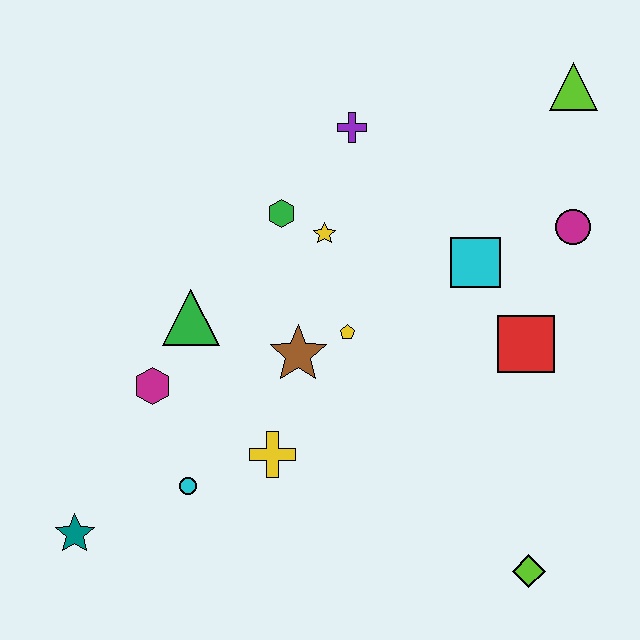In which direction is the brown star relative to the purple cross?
The brown star is below the purple cross.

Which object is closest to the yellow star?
The green hexagon is closest to the yellow star.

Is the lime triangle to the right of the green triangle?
Yes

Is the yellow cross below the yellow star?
Yes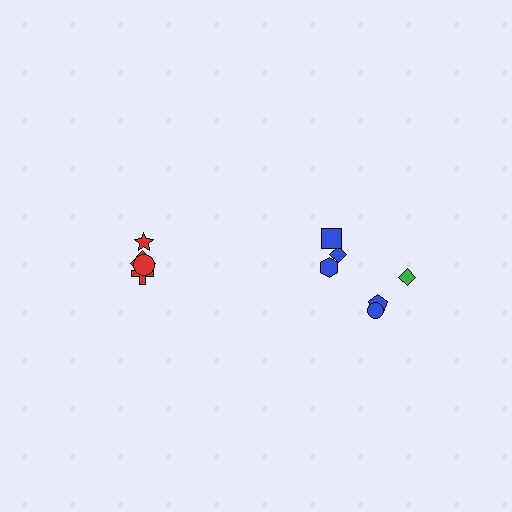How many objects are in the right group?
There are 6 objects.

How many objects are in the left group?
There are 4 objects.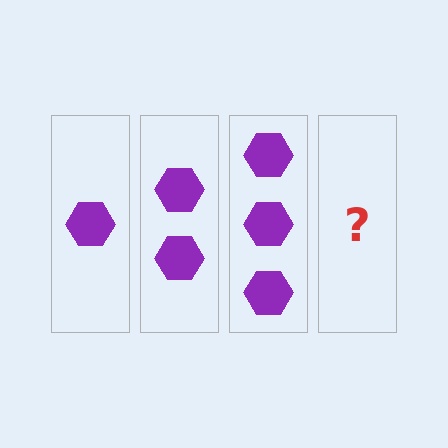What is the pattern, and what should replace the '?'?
The pattern is that each step adds one more hexagon. The '?' should be 4 hexagons.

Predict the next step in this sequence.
The next step is 4 hexagons.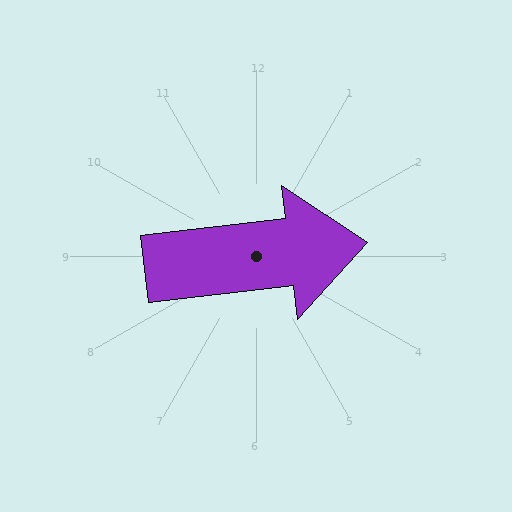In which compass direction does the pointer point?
East.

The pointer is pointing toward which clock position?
Roughly 3 o'clock.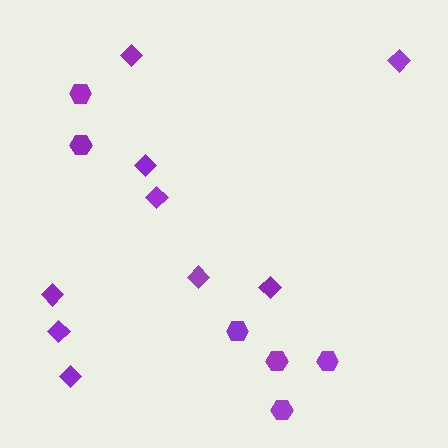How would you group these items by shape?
There are 2 groups: one group of hexagons (6) and one group of diamonds (9).